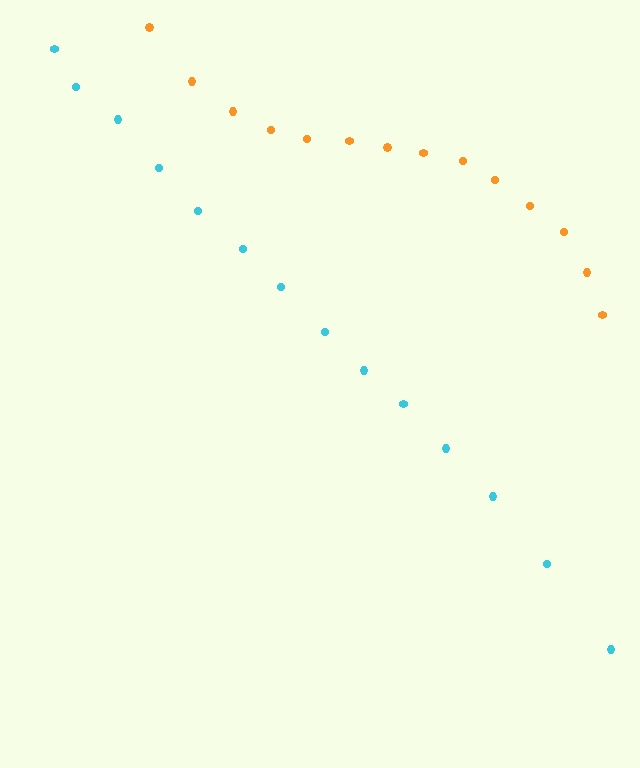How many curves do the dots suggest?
There are 2 distinct paths.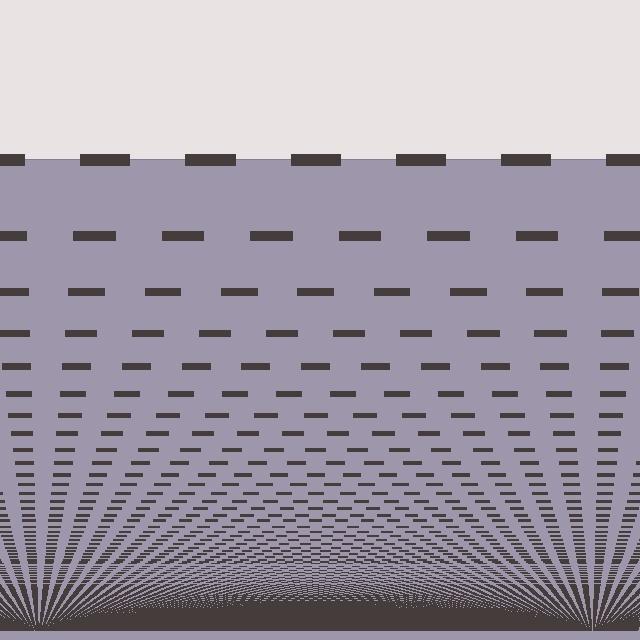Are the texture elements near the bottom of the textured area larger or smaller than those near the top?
Smaller. The gradient is inverted — elements near the bottom are smaller and denser.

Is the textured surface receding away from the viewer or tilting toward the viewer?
The surface appears to tilt toward the viewer. Texture elements get larger and sparser toward the top.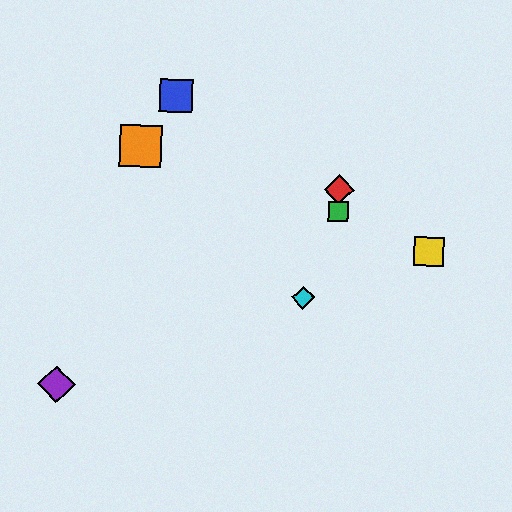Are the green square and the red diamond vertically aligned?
Yes, both are at x≈338.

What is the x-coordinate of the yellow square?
The yellow square is at x≈429.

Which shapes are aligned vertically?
The red diamond, the green square are aligned vertically.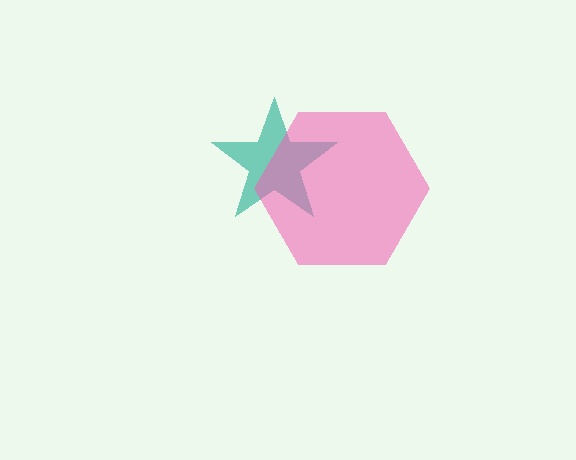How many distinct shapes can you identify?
There are 2 distinct shapes: a teal star, a pink hexagon.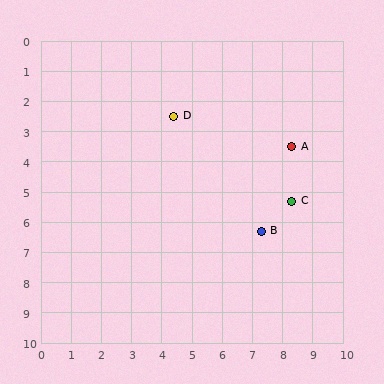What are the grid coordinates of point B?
Point B is at approximately (7.3, 6.3).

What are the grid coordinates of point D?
Point D is at approximately (4.4, 2.5).